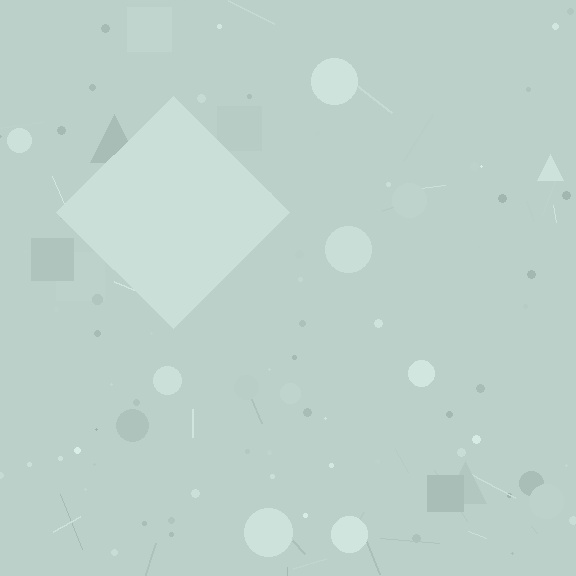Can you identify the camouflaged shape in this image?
The camouflaged shape is a diamond.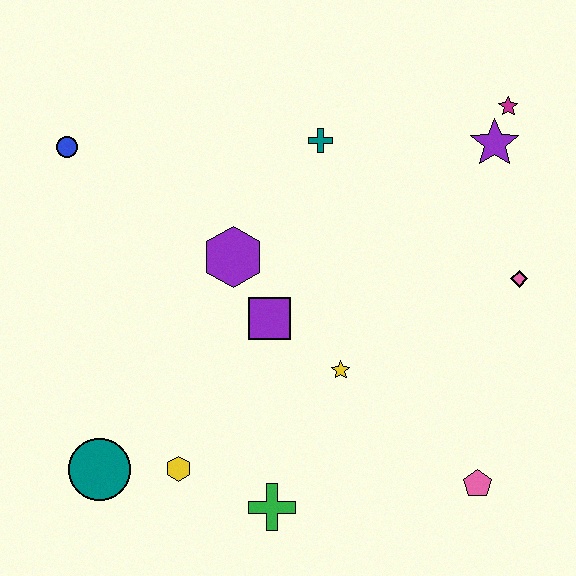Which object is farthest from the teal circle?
The magenta star is farthest from the teal circle.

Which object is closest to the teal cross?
The purple hexagon is closest to the teal cross.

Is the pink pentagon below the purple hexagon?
Yes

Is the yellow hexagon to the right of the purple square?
No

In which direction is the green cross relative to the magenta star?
The green cross is below the magenta star.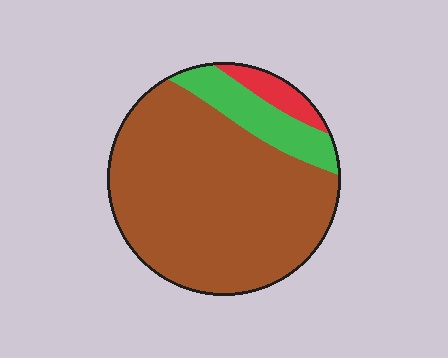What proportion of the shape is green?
Green covers roughly 15% of the shape.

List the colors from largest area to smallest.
From largest to smallest: brown, green, red.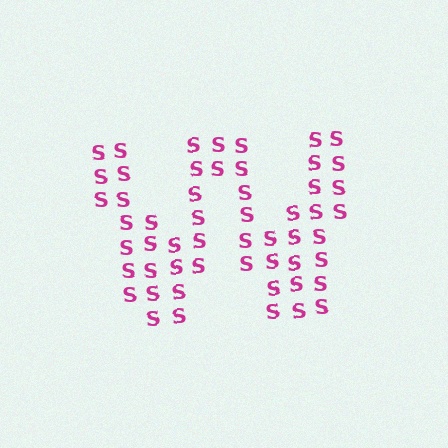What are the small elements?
The small elements are letter S's.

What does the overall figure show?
The overall figure shows the letter W.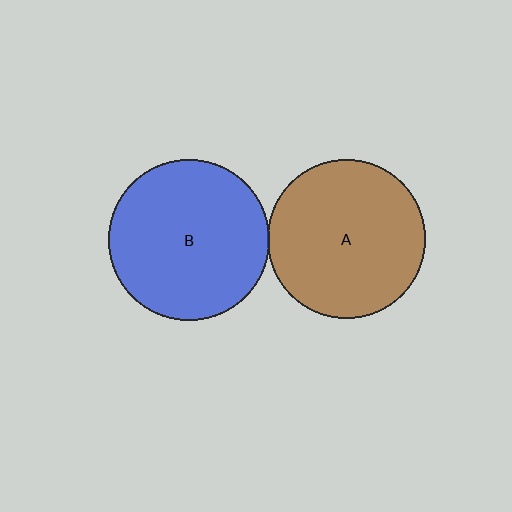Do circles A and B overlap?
Yes.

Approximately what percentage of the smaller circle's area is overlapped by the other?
Approximately 5%.